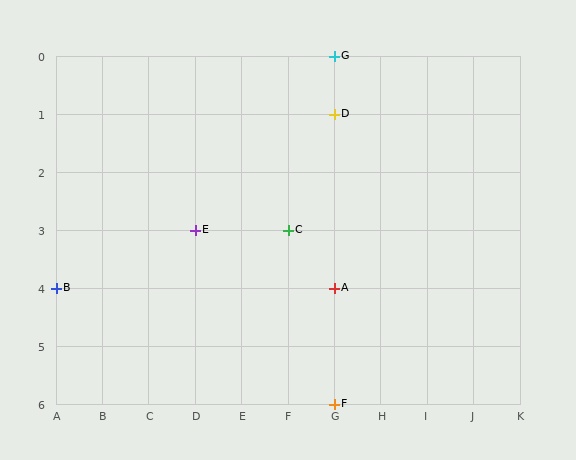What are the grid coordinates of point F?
Point F is at grid coordinates (G, 6).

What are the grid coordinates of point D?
Point D is at grid coordinates (G, 1).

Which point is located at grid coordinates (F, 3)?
Point C is at (F, 3).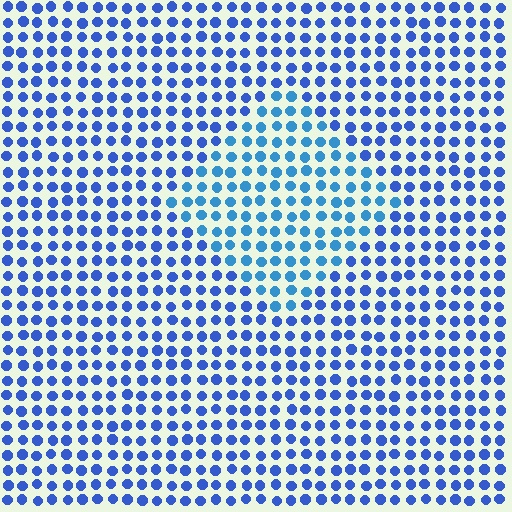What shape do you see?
I see a diamond.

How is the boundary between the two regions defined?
The boundary is defined purely by a slight shift in hue (about 22 degrees). Spacing, size, and orientation are identical on both sides.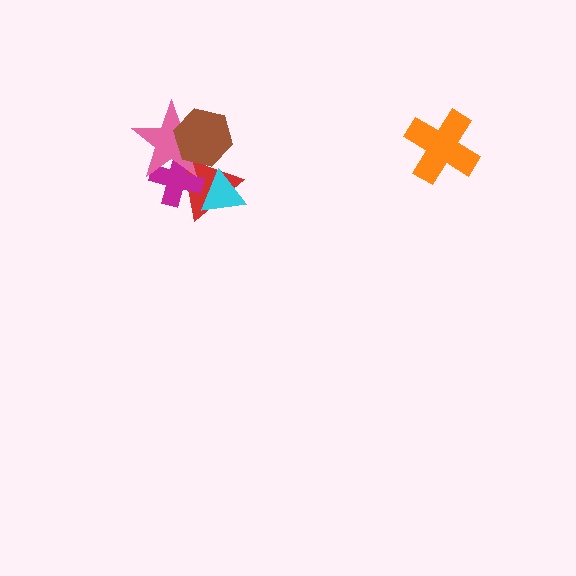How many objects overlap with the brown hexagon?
3 objects overlap with the brown hexagon.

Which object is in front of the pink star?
The brown hexagon is in front of the pink star.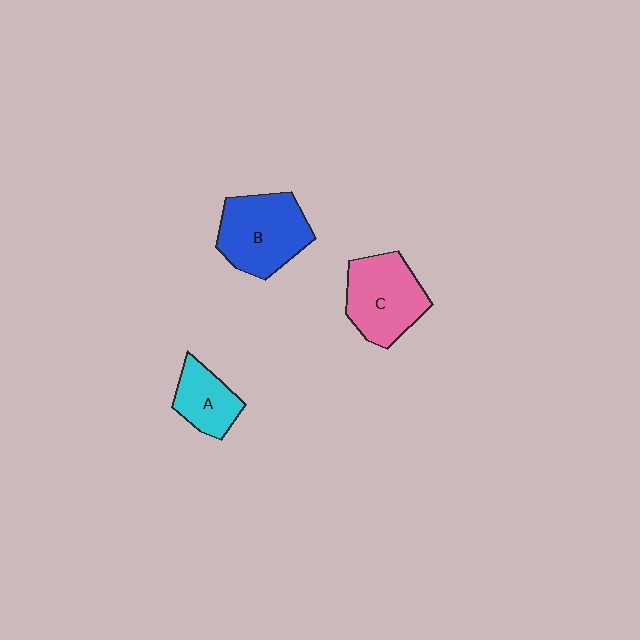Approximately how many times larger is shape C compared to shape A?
Approximately 1.6 times.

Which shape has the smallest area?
Shape A (cyan).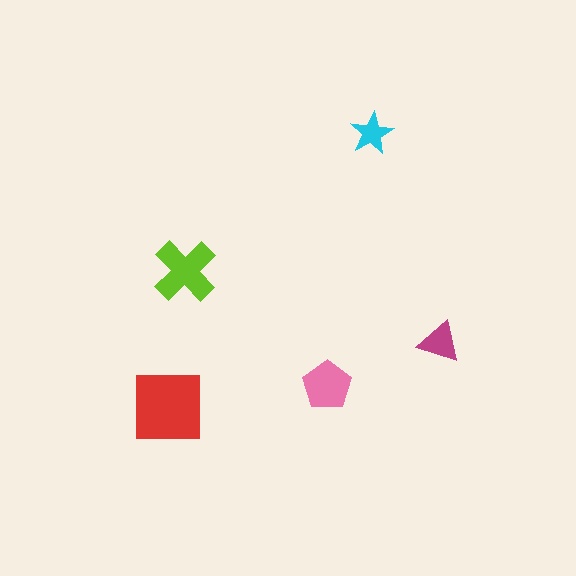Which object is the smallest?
The cyan star.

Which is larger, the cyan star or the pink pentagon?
The pink pentagon.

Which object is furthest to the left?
The red square is leftmost.